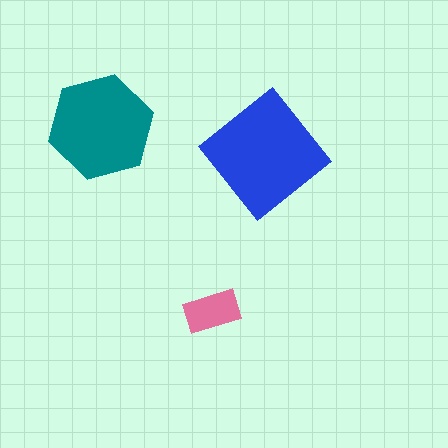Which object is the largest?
The blue diamond.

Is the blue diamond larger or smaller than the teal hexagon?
Larger.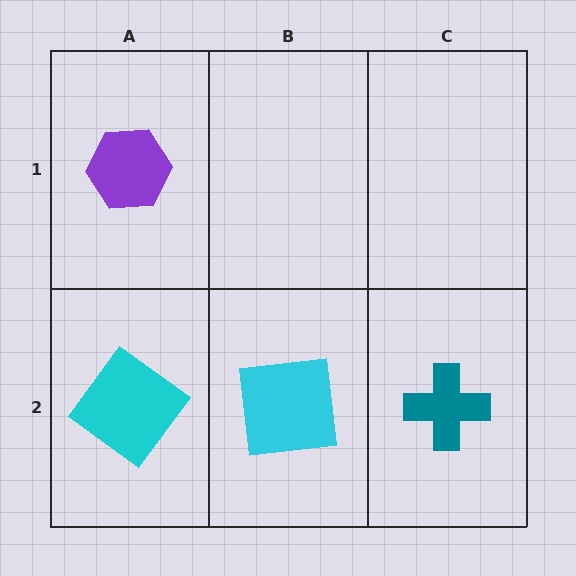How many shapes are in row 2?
3 shapes.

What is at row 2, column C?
A teal cross.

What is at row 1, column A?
A purple hexagon.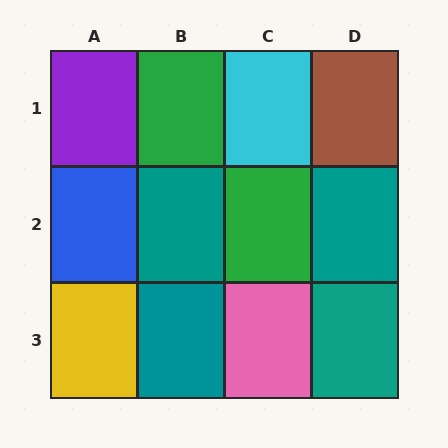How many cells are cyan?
1 cell is cyan.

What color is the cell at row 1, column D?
Brown.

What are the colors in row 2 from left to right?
Blue, teal, green, teal.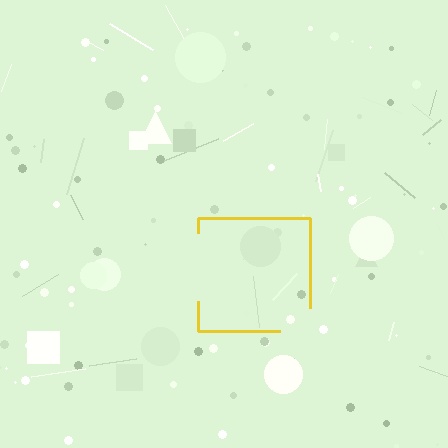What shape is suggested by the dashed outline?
The dashed outline suggests a square.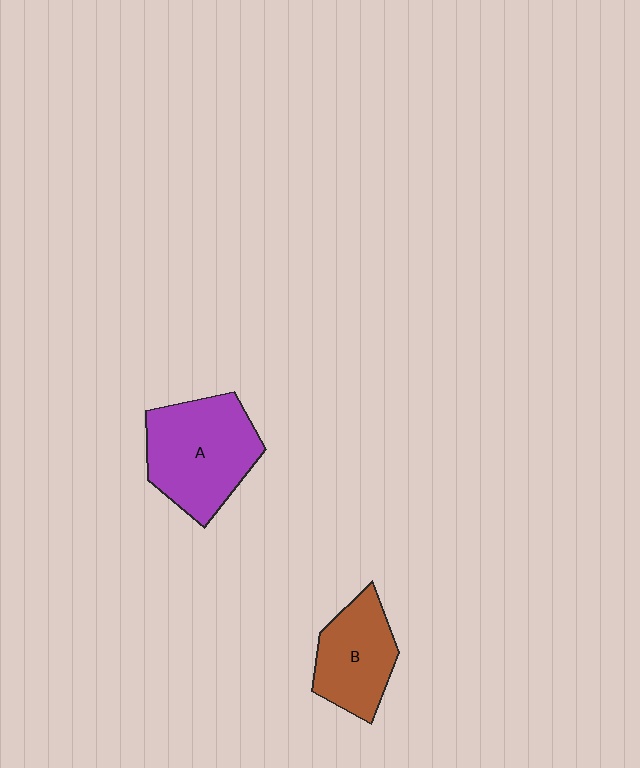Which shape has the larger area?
Shape A (purple).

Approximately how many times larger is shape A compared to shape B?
Approximately 1.4 times.